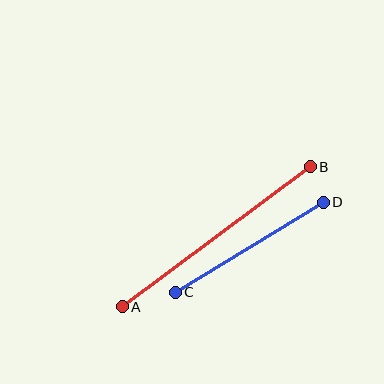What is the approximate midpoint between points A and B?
The midpoint is at approximately (216, 237) pixels.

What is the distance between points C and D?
The distance is approximately 173 pixels.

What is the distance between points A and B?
The distance is approximately 235 pixels.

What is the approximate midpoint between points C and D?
The midpoint is at approximately (249, 247) pixels.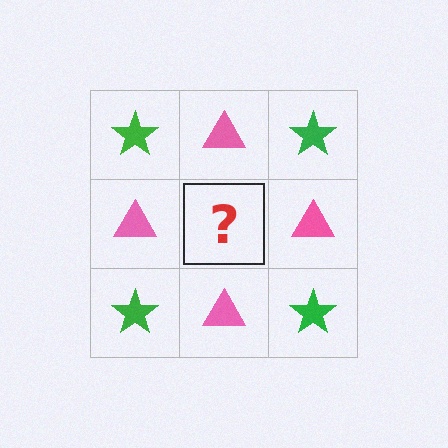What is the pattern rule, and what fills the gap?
The rule is that it alternates green star and pink triangle in a checkerboard pattern. The gap should be filled with a green star.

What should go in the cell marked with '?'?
The missing cell should contain a green star.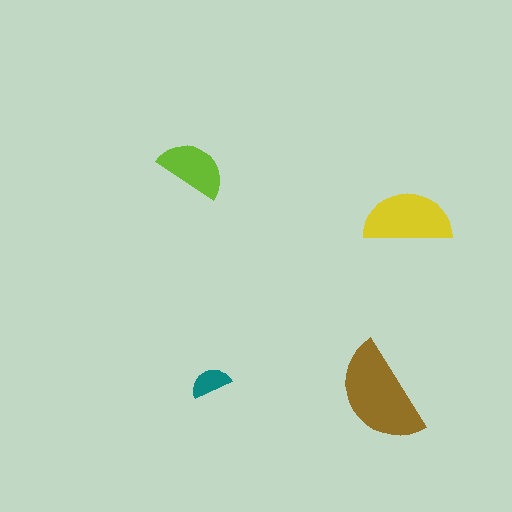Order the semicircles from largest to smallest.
the brown one, the yellow one, the lime one, the teal one.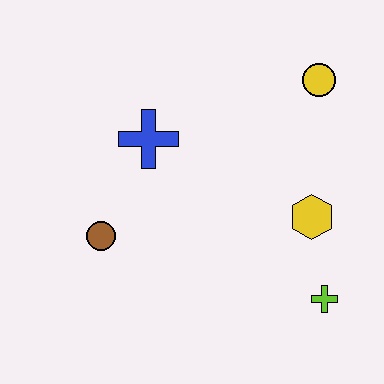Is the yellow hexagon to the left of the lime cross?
Yes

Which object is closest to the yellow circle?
The yellow hexagon is closest to the yellow circle.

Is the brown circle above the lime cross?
Yes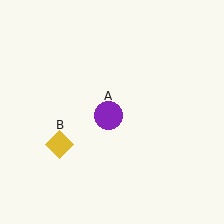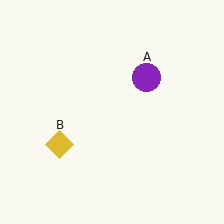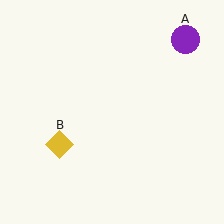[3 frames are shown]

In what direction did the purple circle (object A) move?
The purple circle (object A) moved up and to the right.